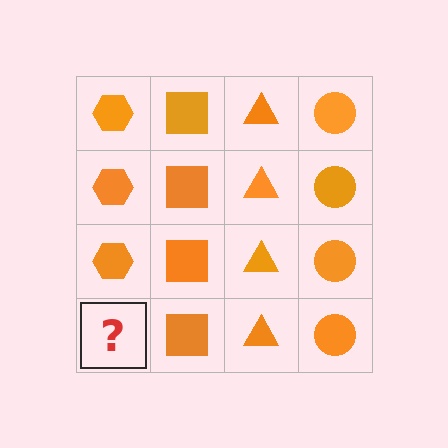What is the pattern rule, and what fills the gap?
The rule is that each column has a consistent shape. The gap should be filled with an orange hexagon.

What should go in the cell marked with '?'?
The missing cell should contain an orange hexagon.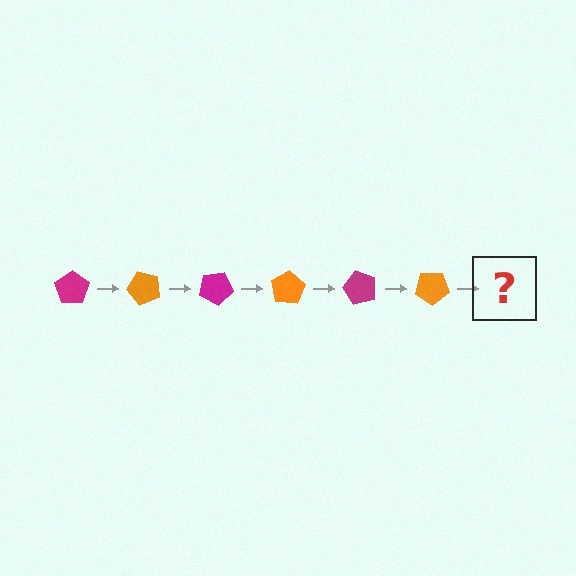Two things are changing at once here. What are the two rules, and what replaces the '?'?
The two rules are that it rotates 50 degrees each step and the color cycles through magenta and orange. The '?' should be a magenta pentagon, rotated 300 degrees from the start.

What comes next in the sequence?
The next element should be a magenta pentagon, rotated 300 degrees from the start.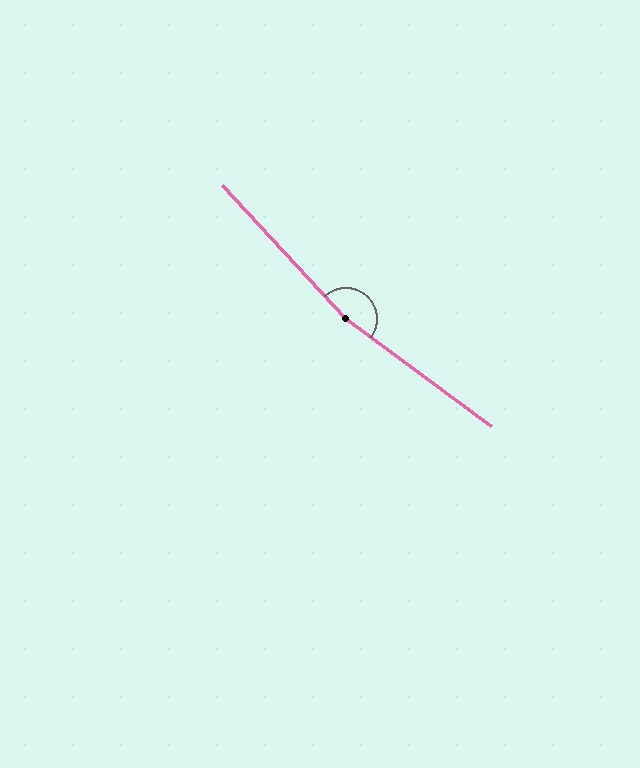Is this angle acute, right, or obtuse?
It is obtuse.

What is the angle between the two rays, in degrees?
Approximately 169 degrees.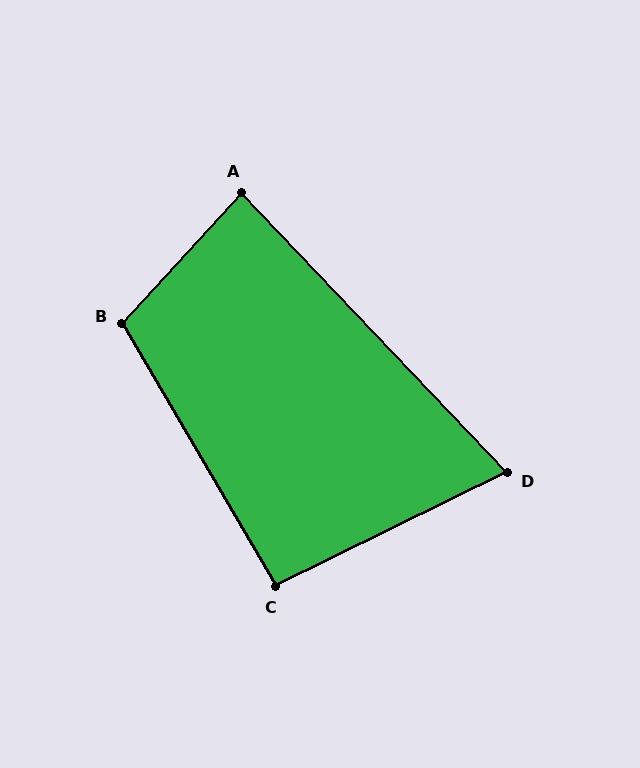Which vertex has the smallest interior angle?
D, at approximately 73 degrees.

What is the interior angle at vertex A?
Approximately 86 degrees (approximately right).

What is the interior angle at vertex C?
Approximately 94 degrees (approximately right).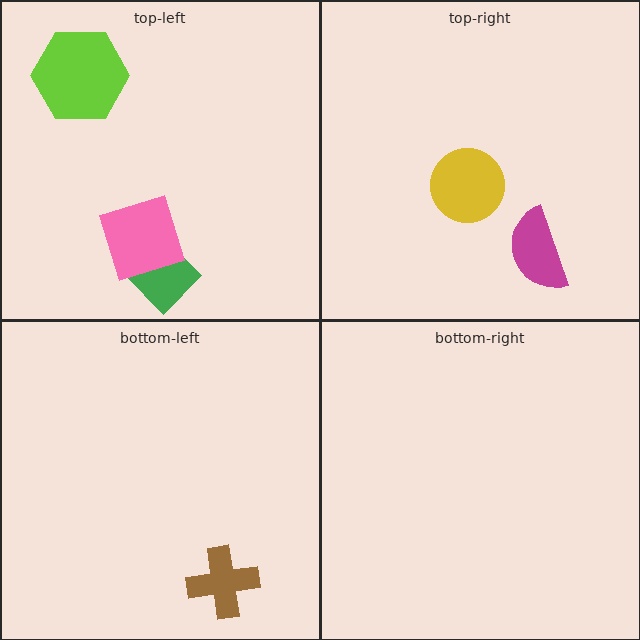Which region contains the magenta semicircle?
The top-right region.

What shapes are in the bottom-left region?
The brown cross.